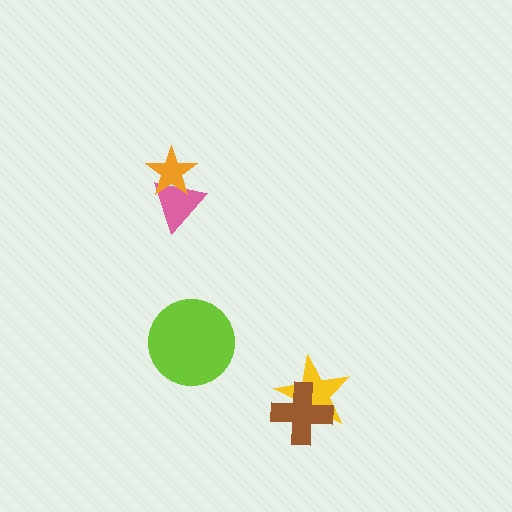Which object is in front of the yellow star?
The brown cross is in front of the yellow star.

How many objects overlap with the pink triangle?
1 object overlaps with the pink triangle.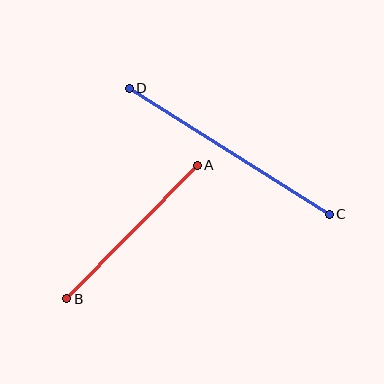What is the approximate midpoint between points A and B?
The midpoint is at approximately (132, 232) pixels.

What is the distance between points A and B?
The distance is approximately 187 pixels.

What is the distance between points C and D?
The distance is approximately 236 pixels.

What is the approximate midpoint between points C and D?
The midpoint is at approximately (229, 151) pixels.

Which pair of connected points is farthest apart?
Points C and D are farthest apart.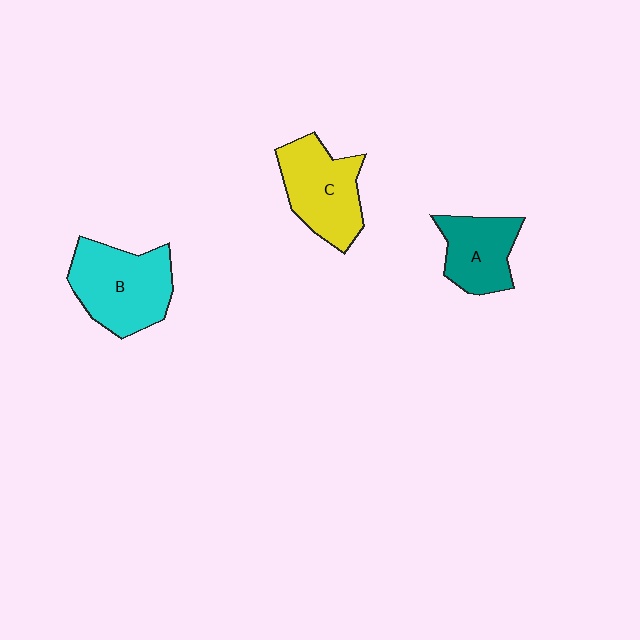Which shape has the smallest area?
Shape A (teal).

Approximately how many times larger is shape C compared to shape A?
Approximately 1.3 times.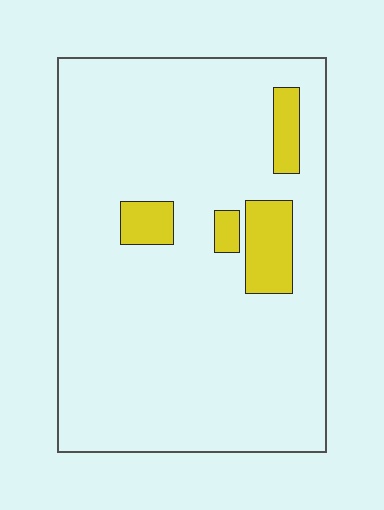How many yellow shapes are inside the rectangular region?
4.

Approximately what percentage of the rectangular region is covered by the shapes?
Approximately 10%.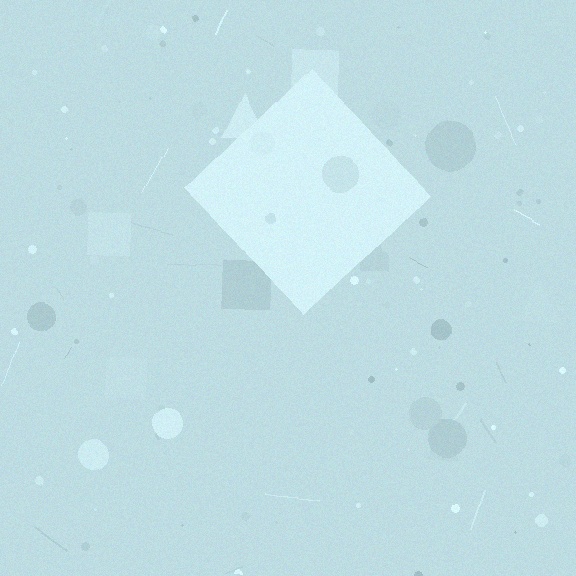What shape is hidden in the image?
A diamond is hidden in the image.